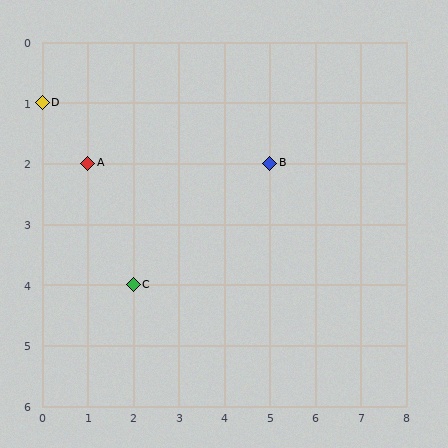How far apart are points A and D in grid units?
Points A and D are 1 column and 1 row apart (about 1.4 grid units diagonally).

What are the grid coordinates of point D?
Point D is at grid coordinates (0, 1).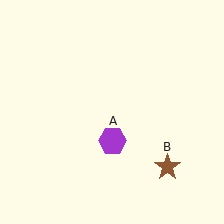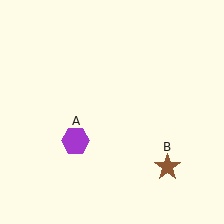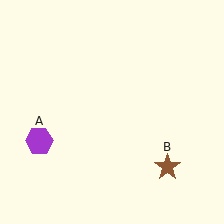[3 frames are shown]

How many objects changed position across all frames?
1 object changed position: purple hexagon (object A).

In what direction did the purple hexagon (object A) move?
The purple hexagon (object A) moved left.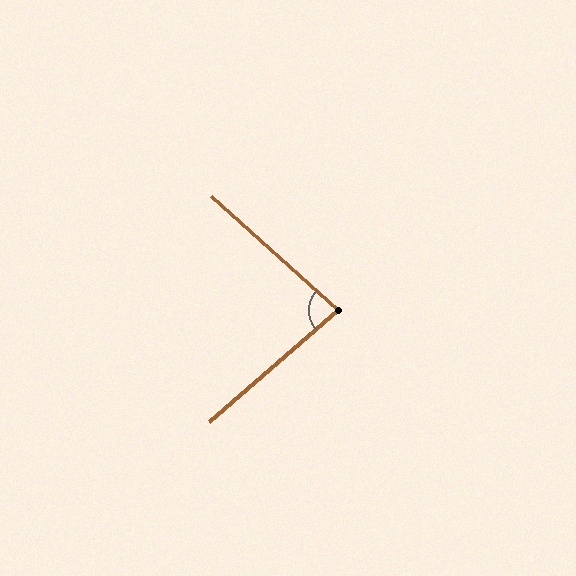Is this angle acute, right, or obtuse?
It is acute.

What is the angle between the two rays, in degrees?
Approximately 83 degrees.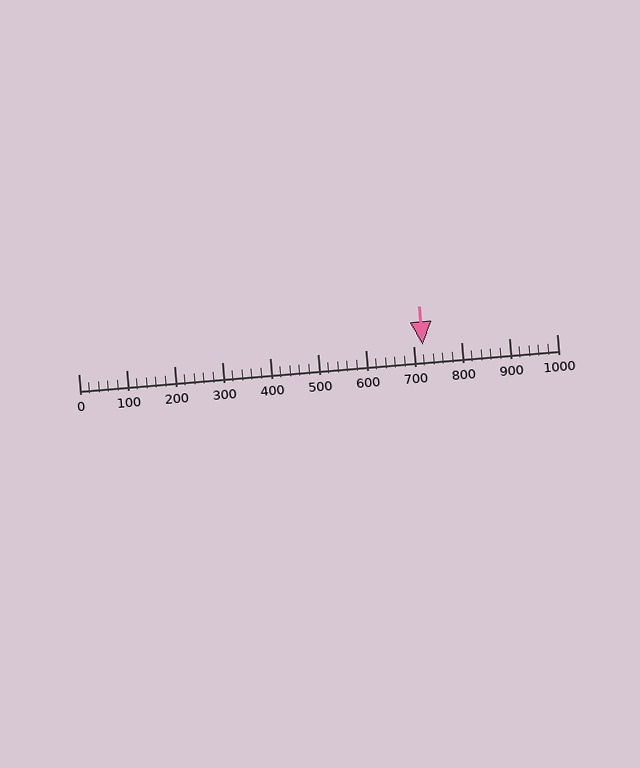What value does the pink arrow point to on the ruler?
The pink arrow points to approximately 720.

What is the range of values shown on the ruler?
The ruler shows values from 0 to 1000.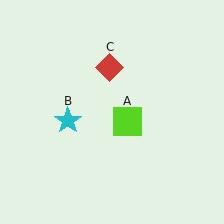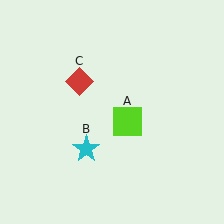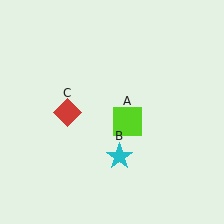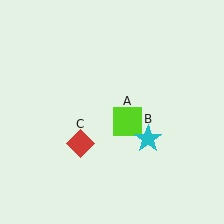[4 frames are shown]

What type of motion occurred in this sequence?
The cyan star (object B), red diamond (object C) rotated counterclockwise around the center of the scene.